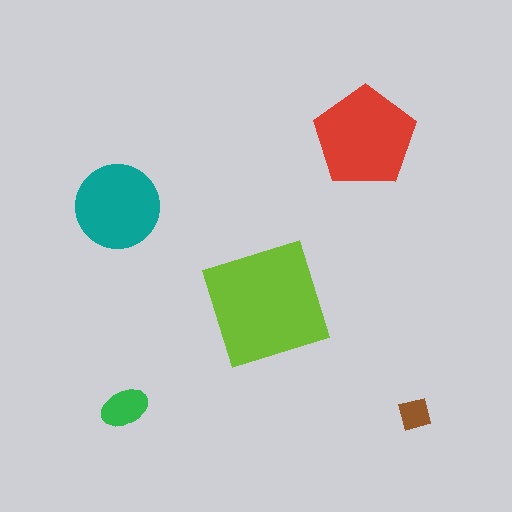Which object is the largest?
The lime square.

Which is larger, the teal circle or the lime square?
The lime square.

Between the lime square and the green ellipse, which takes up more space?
The lime square.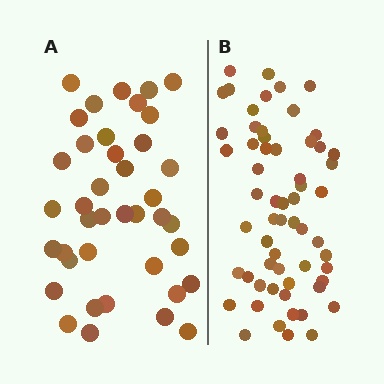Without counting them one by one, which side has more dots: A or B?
Region B (the right region) has more dots.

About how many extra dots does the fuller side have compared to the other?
Region B has approximately 20 more dots than region A.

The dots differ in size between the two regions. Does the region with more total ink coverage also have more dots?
No. Region A has more total ink coverage because its dots are larger, but region B actually contains more individual dots. Total area can be misleading — the number of items is what matters here.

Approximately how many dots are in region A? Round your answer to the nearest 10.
About 40 dots.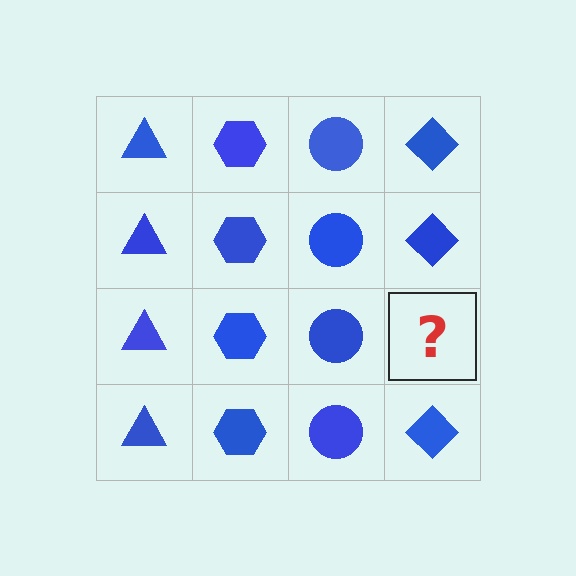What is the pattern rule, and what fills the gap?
The rule is that each column has a consistent shape. The gap should be filled with a blue diamond.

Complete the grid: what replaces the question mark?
The question mark should be replaced with a blue diamond.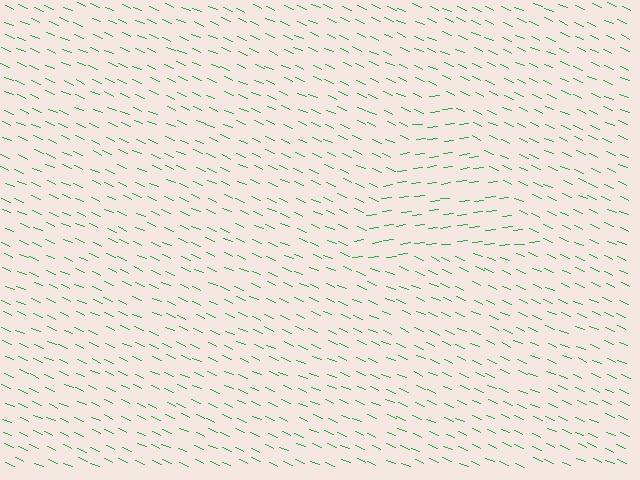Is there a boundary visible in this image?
Yes, there is a texture boundary formed by a change in line orientation.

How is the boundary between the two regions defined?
The boundary is defined purely by a change in line orientation (approximately 30 degrees difference). All lines are the same color and thickness.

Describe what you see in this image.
The image is filled with small green line segments. A triangle region in the image has lines oriented differently from the surrounding lines, creating a visible texture boundary.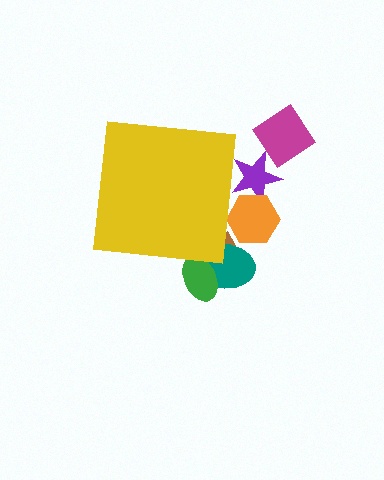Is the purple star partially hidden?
Yes, the purple star is partially hidden behind the yellow square.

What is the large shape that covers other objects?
A yellow square.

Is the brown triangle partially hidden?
Yes, the brown triangle is partially hidden behind the yellow square.